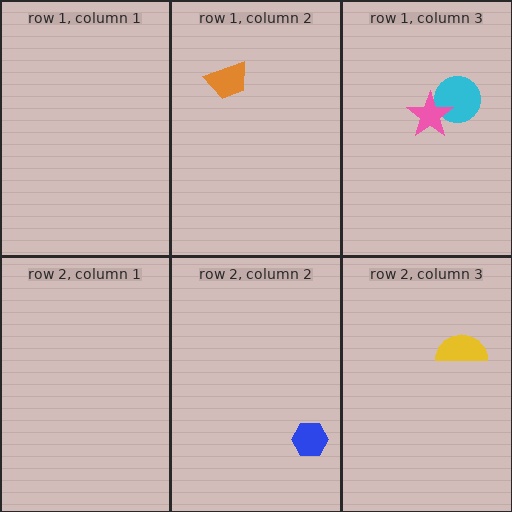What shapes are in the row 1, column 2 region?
The orange trapezoid.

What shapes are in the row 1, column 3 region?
The cyan circle, the pink star.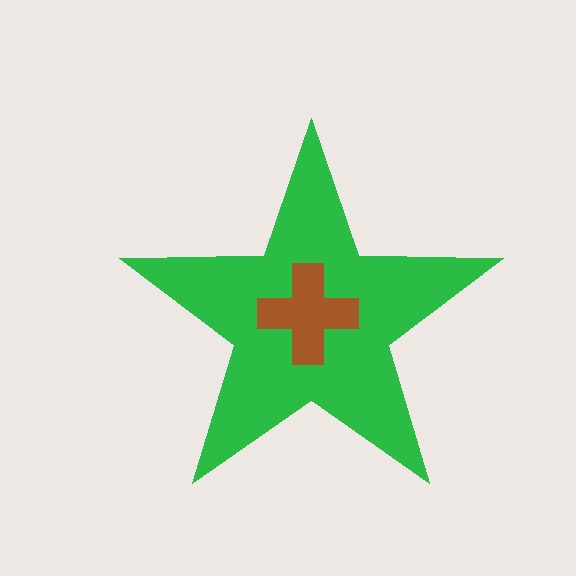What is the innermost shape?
The brown cross.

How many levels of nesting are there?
2.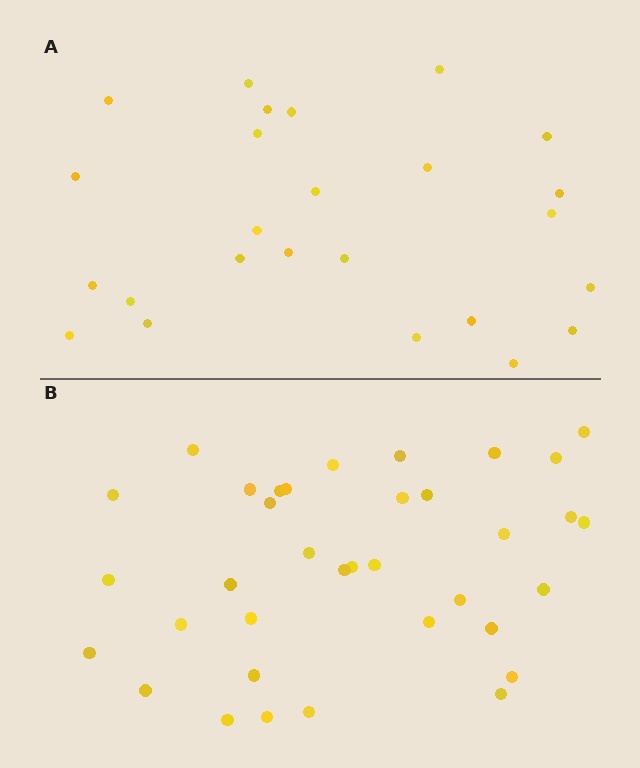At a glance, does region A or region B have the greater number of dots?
Region B (the bottom region) has more dots.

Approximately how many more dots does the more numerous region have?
Region B has roughly 12 or so more dots than region A.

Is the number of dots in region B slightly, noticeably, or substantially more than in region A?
Region B has noticeably more, but not dramatically so. The ratio is roughly 1.4 to 1.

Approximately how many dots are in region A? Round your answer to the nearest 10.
About 20 dots. (The exact count is 25, which rounds to 20.)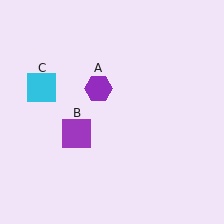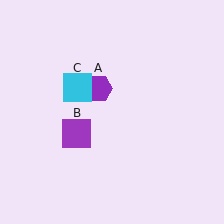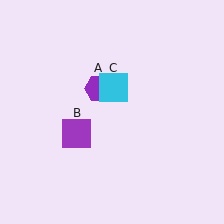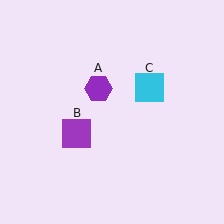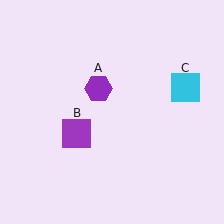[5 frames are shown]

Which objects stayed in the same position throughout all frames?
Purple hexagon (object A) and purple square (object B) remained stationary.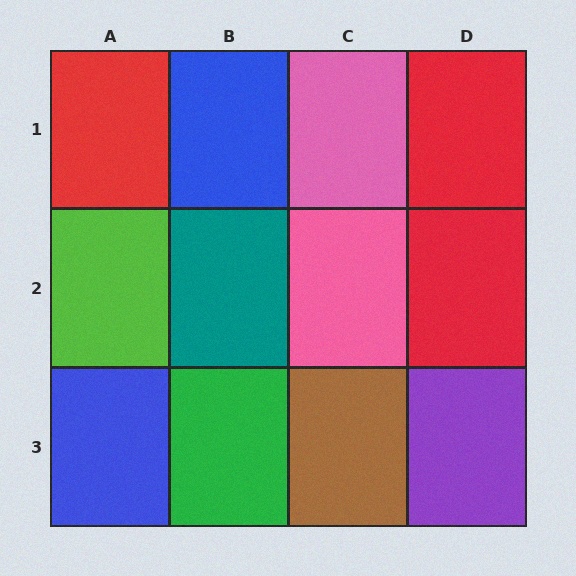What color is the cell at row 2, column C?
Pink.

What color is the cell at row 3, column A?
Blue.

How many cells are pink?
2 cells are pink.